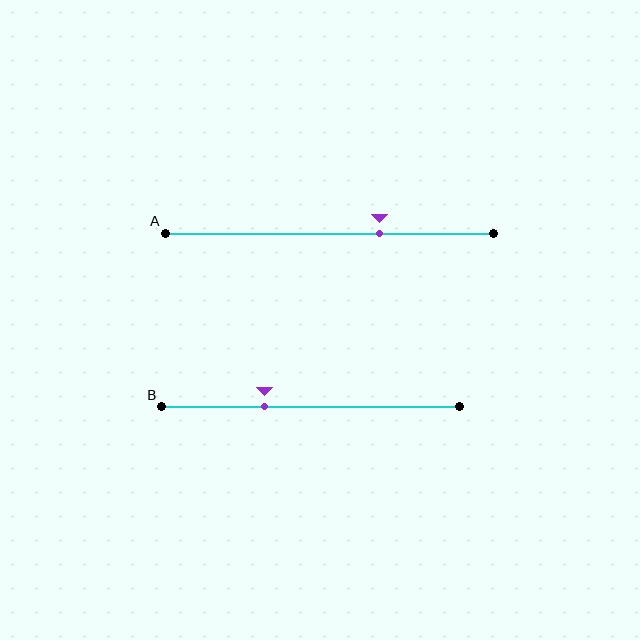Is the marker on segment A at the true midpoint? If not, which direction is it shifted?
No, the marker on segment A is shifted to the right by about 15% of the segment length.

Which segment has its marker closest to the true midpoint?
Segment A has its marker closest to the true midpoint.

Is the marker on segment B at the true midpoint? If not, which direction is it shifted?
No, the marker on segment B is shifted to the left by about 16% of the segment length.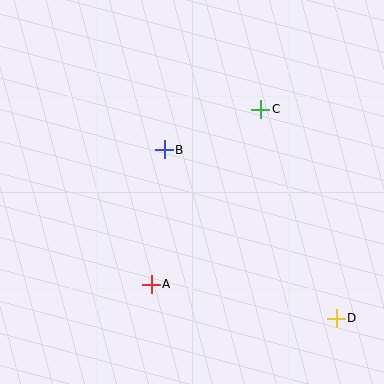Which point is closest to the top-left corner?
Point B is closest to the top-left corner.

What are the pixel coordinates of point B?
Point B is at (164, 150).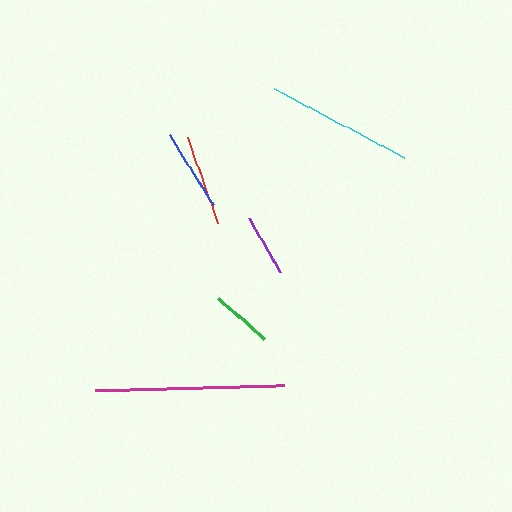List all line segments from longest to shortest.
From longest to shortest: magenta, cyan, red, blue, purple, green.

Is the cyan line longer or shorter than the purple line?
The cyan line is longer than the purple line.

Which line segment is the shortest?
The green line is the shortest at approximately 61 pixels.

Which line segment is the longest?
The magenta line is the longest at approximately 190 pixels.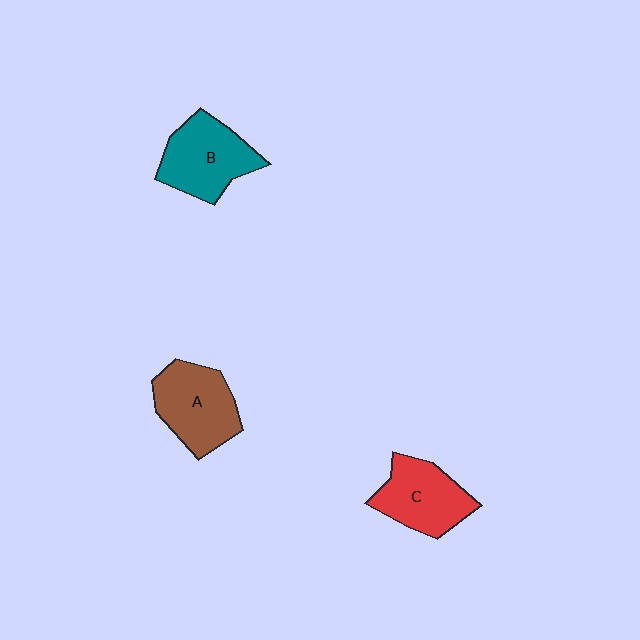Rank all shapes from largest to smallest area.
From largest to smallest: B (teal), A (brown), C (red).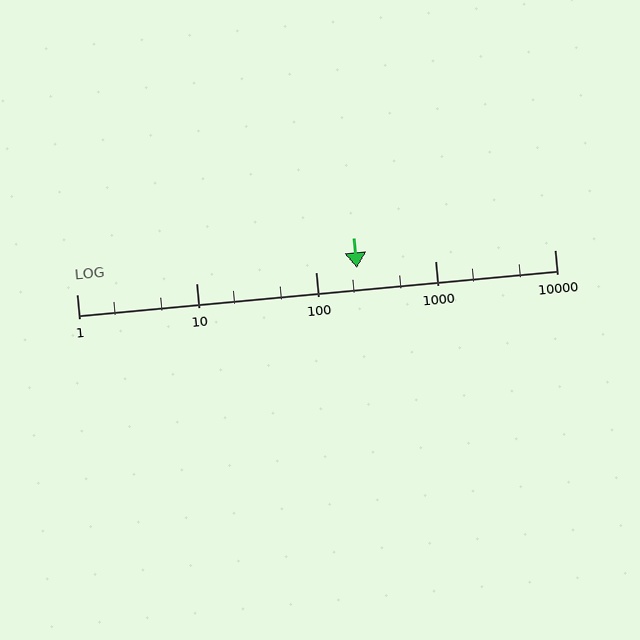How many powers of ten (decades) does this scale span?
The scale spans 4 decades, from 1 to 10000.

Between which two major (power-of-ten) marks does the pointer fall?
The pointer is between 100 and 1000.